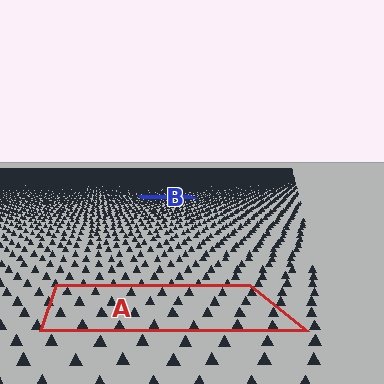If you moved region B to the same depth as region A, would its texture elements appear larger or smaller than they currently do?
They would appear larger. At a closer depth, the same texture elements are projected at a bigger on-screen size.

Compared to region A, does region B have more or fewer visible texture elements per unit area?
Region B has more texture elements per unit area — they are packed more densely because it is farther away.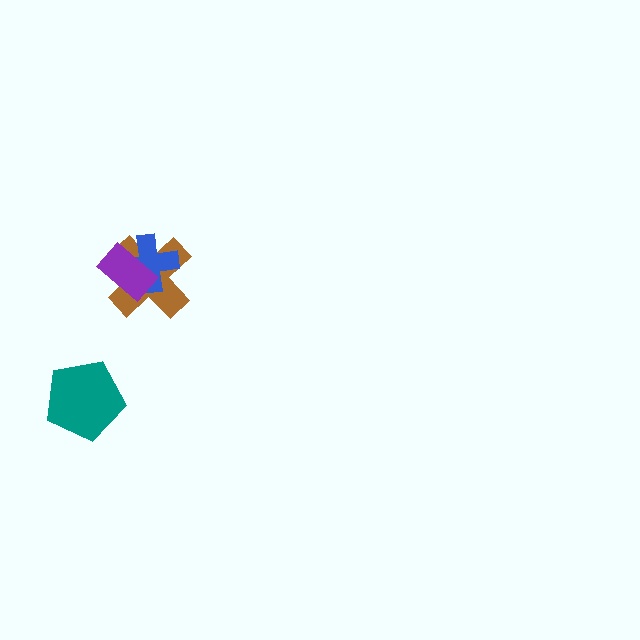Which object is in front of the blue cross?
The purple rectangle is in front of the blue cross.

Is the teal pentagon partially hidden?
No, no other shape covers it.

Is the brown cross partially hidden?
Yes, it is partially covered by another shape.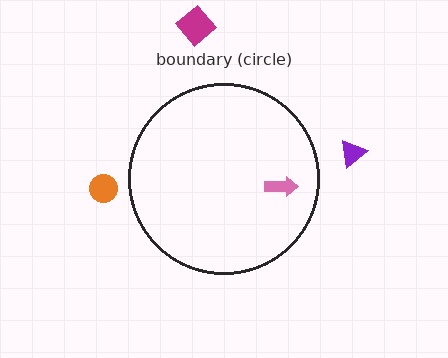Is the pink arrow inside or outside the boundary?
Inside.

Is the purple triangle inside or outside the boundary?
Outside.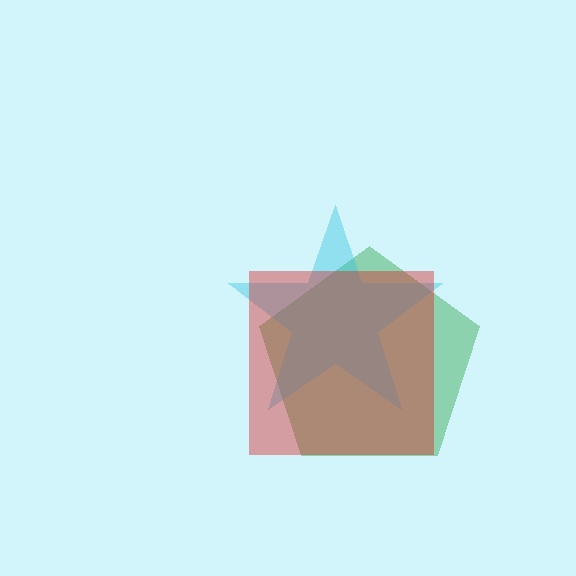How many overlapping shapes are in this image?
There are 3 overlapping shapes in the image.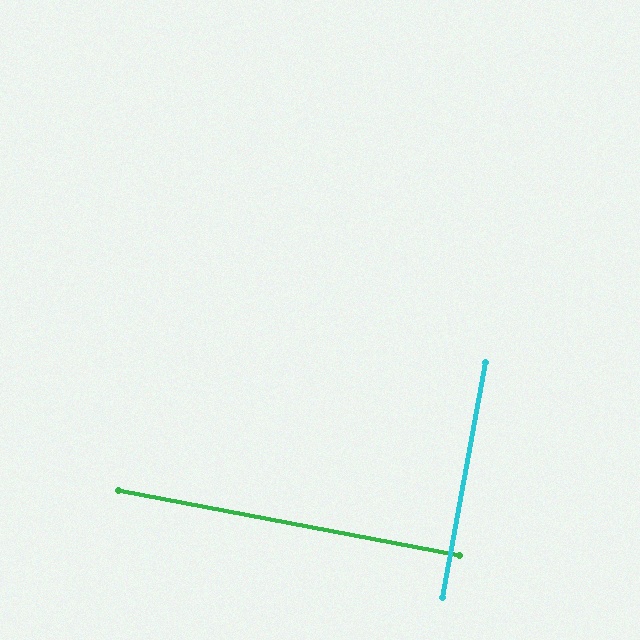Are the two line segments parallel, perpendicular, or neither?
Perpendicular — they meet at approximately 89°.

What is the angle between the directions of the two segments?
Approximately 89 degrees.